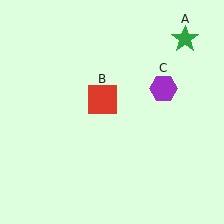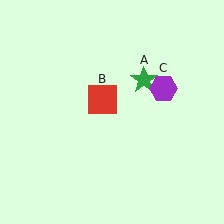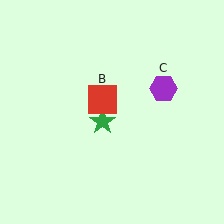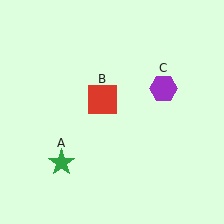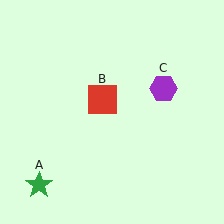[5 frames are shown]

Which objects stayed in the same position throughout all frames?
Red square (object B) and purple hexagon (object C) remained stationary.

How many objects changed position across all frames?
1 object changed position: green star (object A).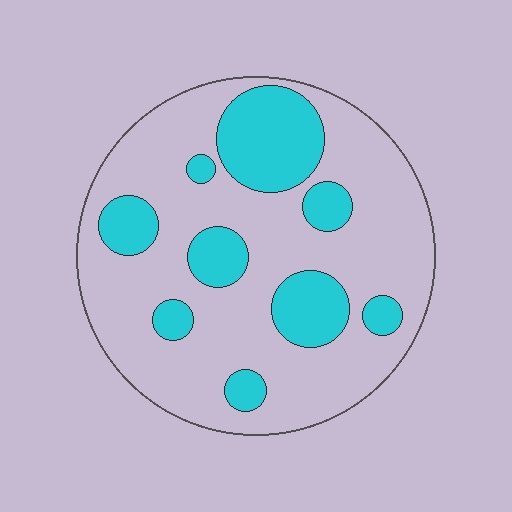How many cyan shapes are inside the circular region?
9.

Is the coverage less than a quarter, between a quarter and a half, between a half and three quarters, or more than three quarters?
Between a quarter and a half.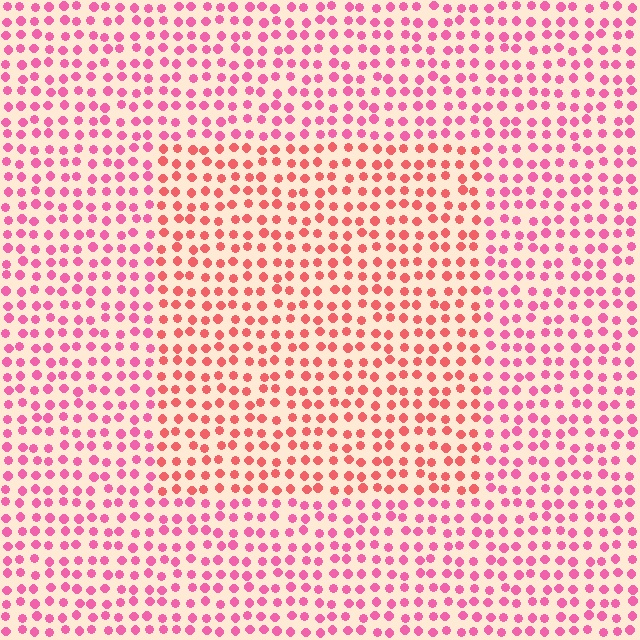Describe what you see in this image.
The image is filled with small pink elements in a uniform arrangement. A rectangle-shaped region is visible where the elements are tinted to a slightly different hue, forming a subtle color boundary.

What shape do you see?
I see a rectangle.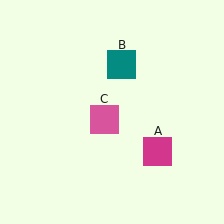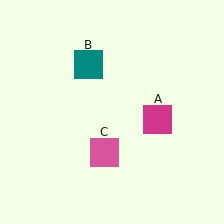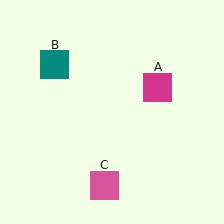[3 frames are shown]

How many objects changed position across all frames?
3 objects changed position: magenta square (object A), teal square (object B), pink square (object C).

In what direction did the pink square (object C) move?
The pink square (object C) moved down.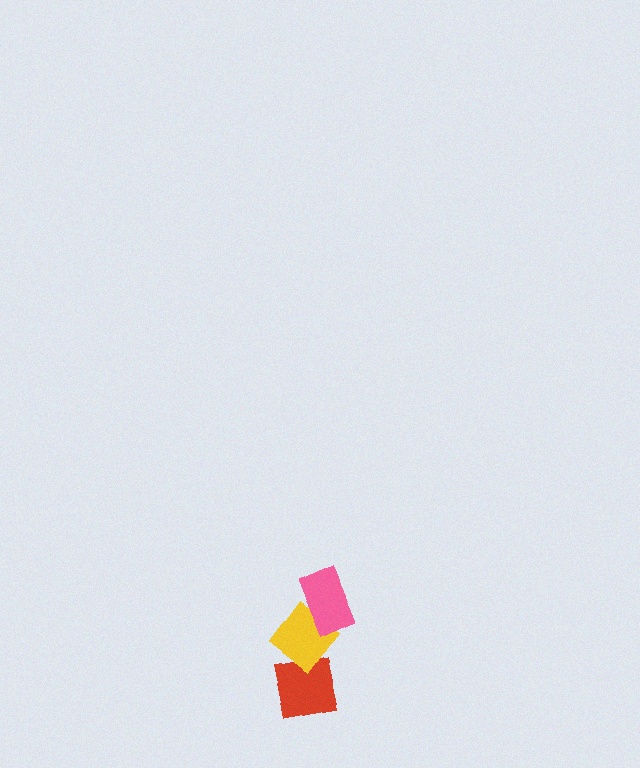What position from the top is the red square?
The red square is 3rd from the top.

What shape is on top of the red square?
The yellow diamond is on top of the red square.